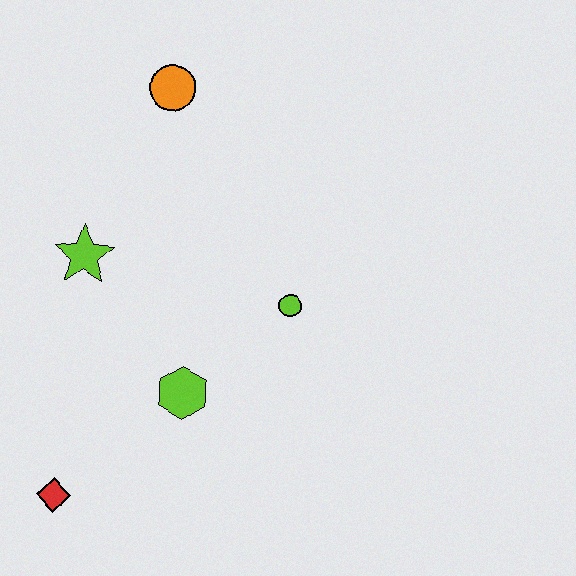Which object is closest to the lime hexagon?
The lime circle is closest to the lime hexagon.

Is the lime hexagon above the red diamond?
Yes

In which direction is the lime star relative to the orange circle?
The lime star is below the orange circle.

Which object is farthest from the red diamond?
The orange circle is farthest from the red diamond.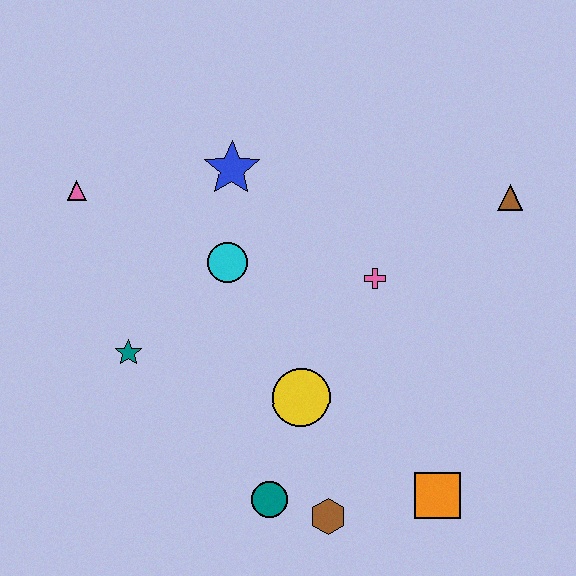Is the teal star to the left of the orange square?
Yes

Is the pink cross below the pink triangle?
Yes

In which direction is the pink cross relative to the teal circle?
The pink cross is above the teal circle.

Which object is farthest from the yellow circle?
The pink triangle is farthest from the yellow circle.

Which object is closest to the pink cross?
The yellow circle is closest to the pink cross.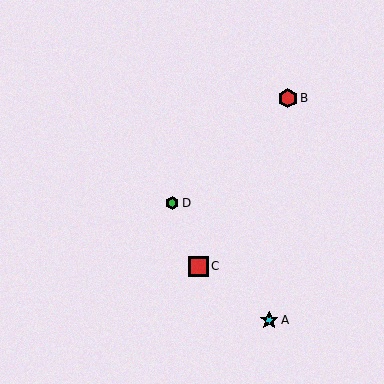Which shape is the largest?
The red square (labeled C) is the largest.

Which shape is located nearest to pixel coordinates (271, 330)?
The cyan star (labeled A) at (269, 320) is nearest to that location.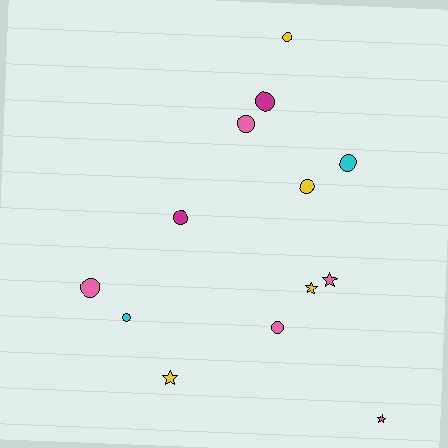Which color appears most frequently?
Pink, with 5 objects.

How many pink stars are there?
There are 2 pink stars.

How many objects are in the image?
There are 13 objects.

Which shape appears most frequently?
Circle, with 9 objects.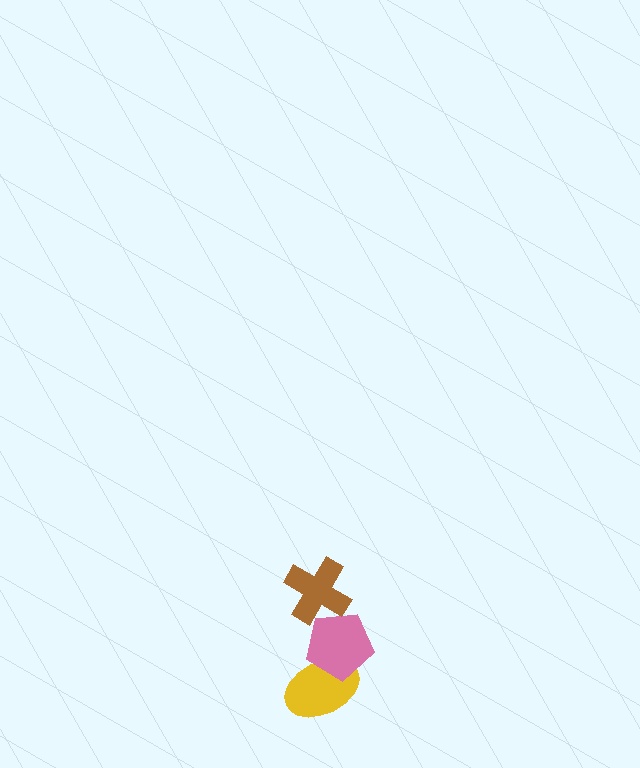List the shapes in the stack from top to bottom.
From top to bottom: the brown cross, the pink pentagon, the yellow ellipse.